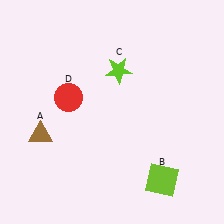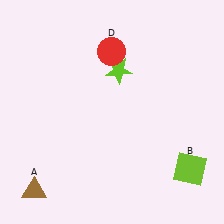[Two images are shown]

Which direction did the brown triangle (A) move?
The brown triangle (A) moved down.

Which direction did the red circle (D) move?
The red circle (D) moved up.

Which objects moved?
The objects that moved are: the brown triangle (A), the lime square (B), the red circle (D).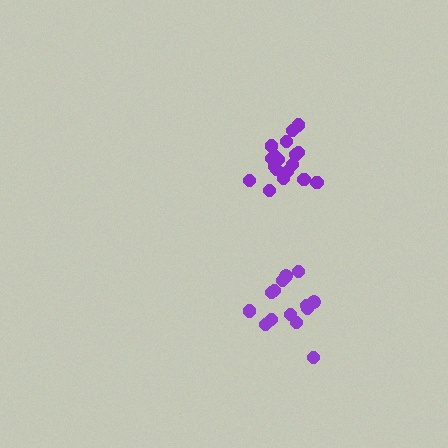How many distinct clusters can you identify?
There are 2 distinct clusters.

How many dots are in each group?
Group 1: 14 dots, Group 2: 18 dots (32 total).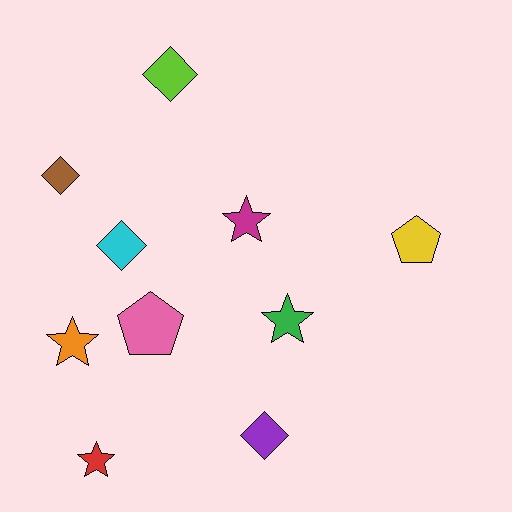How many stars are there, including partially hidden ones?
There are 4 stars.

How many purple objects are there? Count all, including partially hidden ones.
There is 1 purple object.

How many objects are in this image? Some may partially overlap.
There are 10 objects.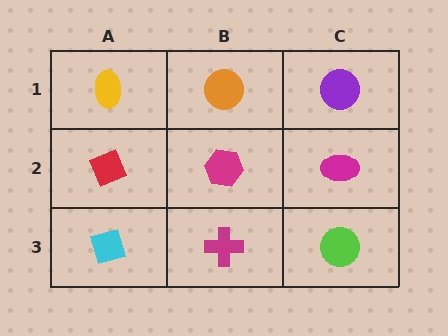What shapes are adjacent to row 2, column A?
A yellow ellipse (row 1, column A), a cyan diamond (row 3, column A), a magenta hexagon (row 2, column B).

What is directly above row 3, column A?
A red diamond.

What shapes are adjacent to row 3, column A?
A red diamond (row 2, column A), a magenta cross (row 3, column B).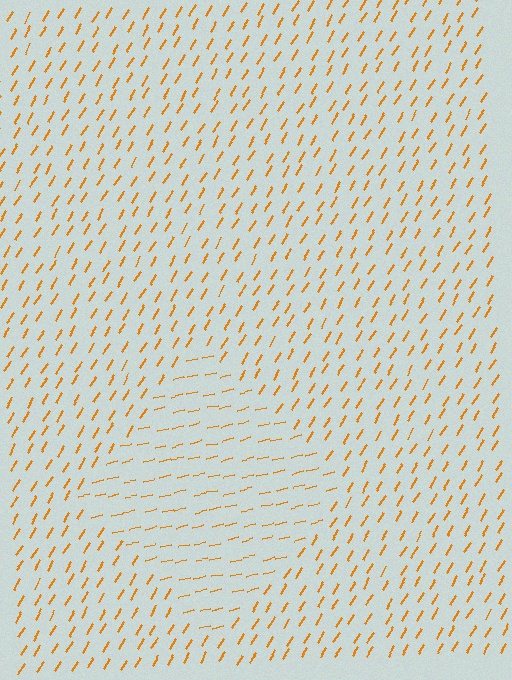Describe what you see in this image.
The image is filled with small orange line segments. A diamond region in the image has lines oriented differently from the surrounding lines, creating a visible texture boundary.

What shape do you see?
I see a diamond.